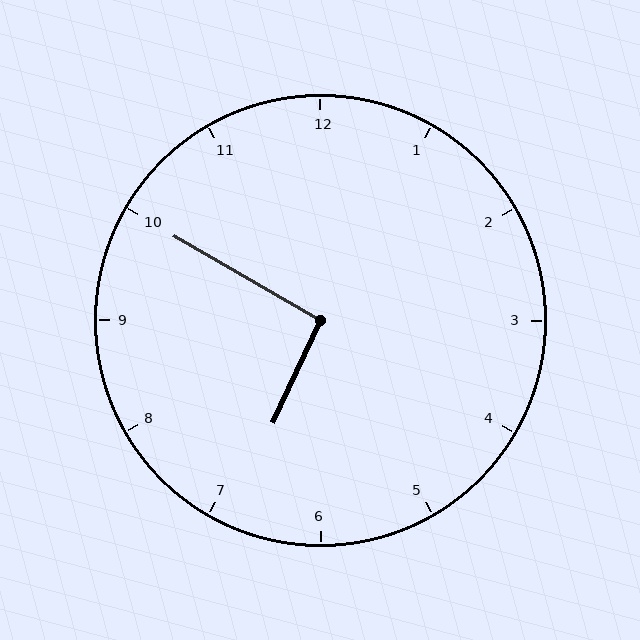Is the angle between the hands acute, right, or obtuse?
It is right.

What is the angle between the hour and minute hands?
Approximately 95 degrees.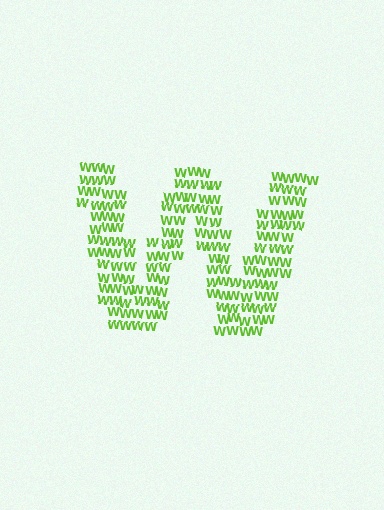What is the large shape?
The large shape is the letter W.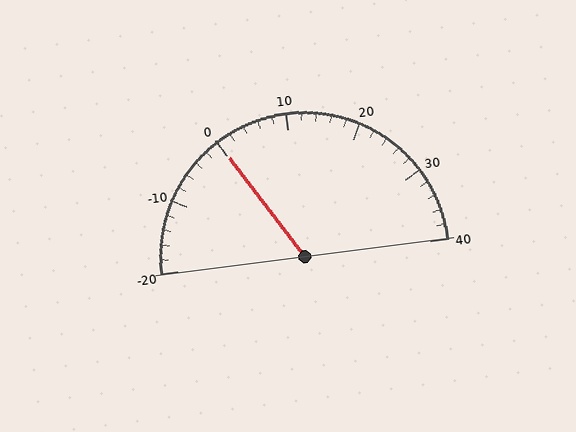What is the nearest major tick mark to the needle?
The nearest major tick mark is 0.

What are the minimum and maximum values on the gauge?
The gauge ranges from -20 to 40.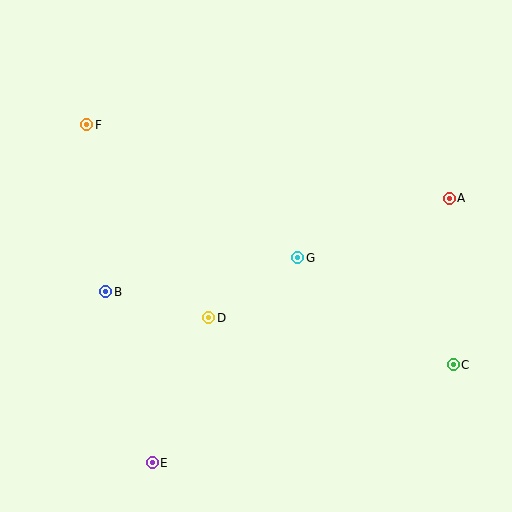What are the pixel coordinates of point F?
Point F is at (87, 125).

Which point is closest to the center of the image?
Point G at (298, 258) is closest to the center.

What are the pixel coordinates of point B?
Point B is at (106, 292).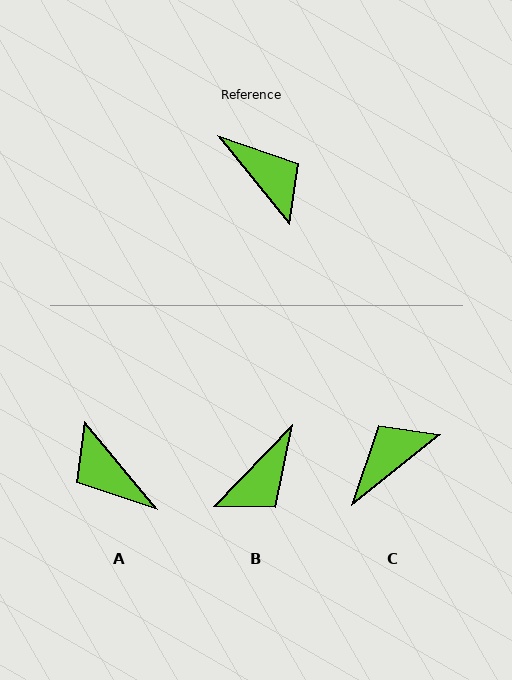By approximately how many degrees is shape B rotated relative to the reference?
Approximately 83 degrees clockwise.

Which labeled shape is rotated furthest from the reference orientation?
A, about 179 degrees away.